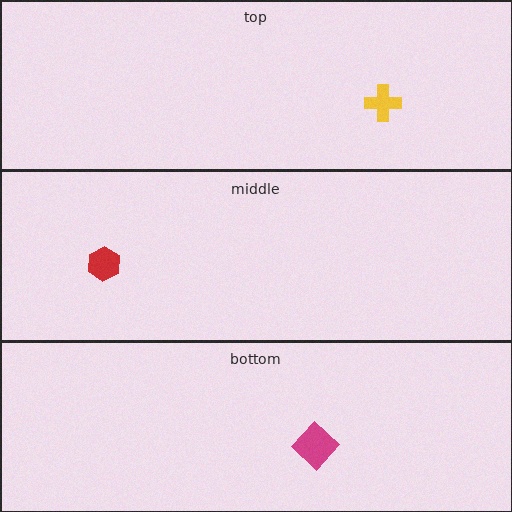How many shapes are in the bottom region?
1.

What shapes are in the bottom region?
The magenta diamond.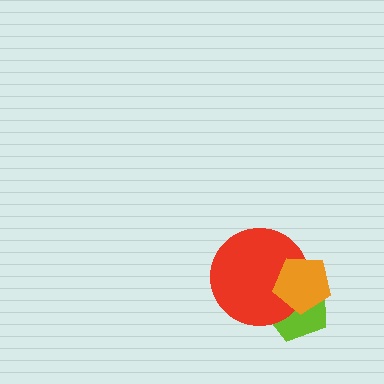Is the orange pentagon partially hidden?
No, no other shape covers it.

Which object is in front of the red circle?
The orange pentagon is in front of the red circle.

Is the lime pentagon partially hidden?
Yes, it is partially covered by another shape.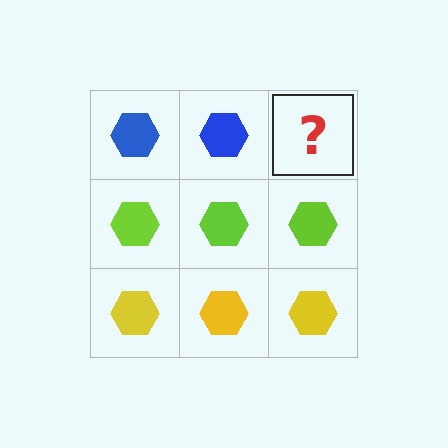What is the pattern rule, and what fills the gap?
The rule is that each row has a consistent color. The gap should be filled with a blue hexagon.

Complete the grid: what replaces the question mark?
The question mark should be replaced with a blue hexagon.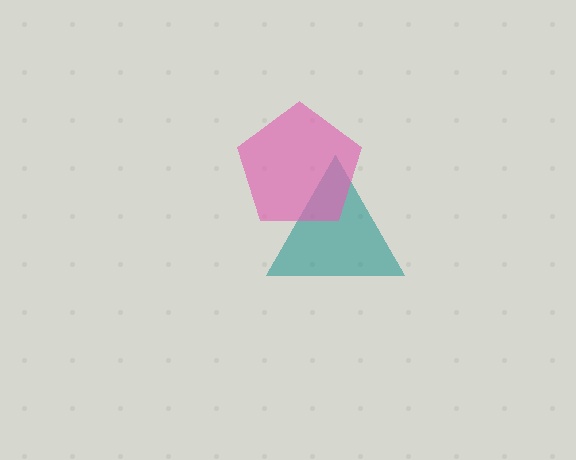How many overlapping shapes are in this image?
There are 2 overlapping shapes in the image.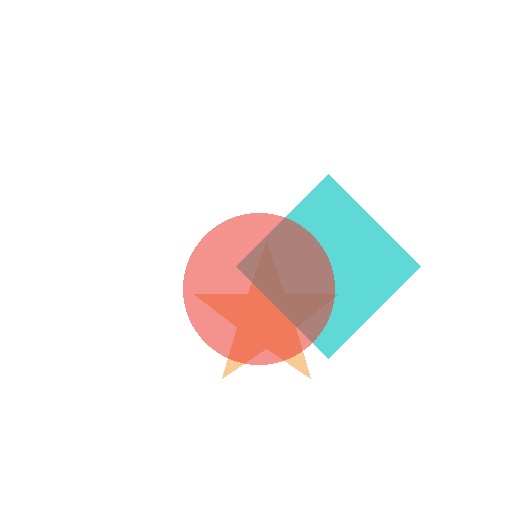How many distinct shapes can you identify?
There are 3 distinct shapes: an orange star, a cyan diamond, a red circle.